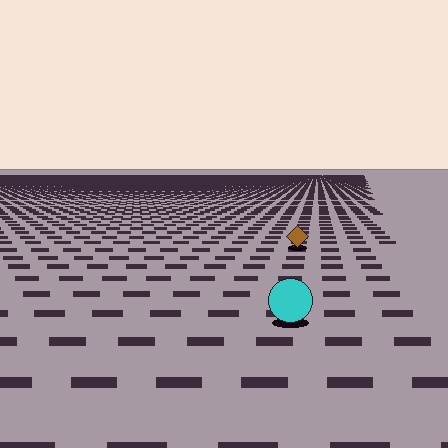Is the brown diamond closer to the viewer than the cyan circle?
No. The cyan circle is closer — you can tell from the texture gradient: the ground texture is coarser near it.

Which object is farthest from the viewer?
The brown diamond is farthest from the viewer. It appears smaller and the ground texture around it is denser.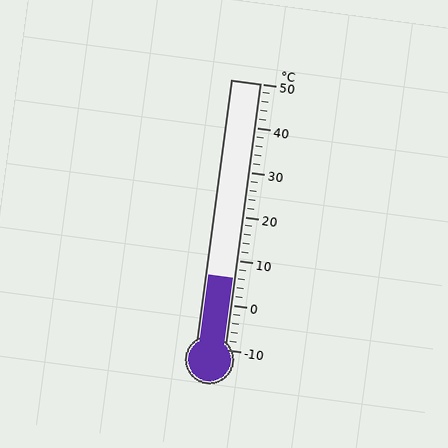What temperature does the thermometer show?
The thermometer shows approximately 6°C.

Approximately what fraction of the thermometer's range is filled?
The thermometer is filled to approximately 25% of its range.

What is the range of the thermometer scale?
The thermometer scale ranges from -10°C to 50°C.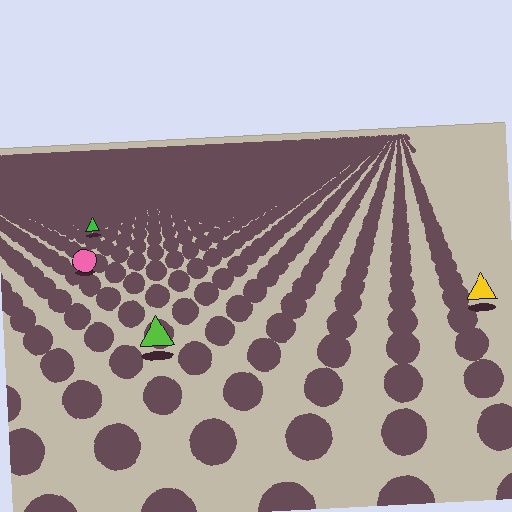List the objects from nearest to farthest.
From nearest to farthest: the lime triangle, the yellow triangle, the pink circle, the green triangle.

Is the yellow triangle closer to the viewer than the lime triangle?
No. The lime triangle is closer — you can tell from the texture gradient: the ground texture is coarser near it.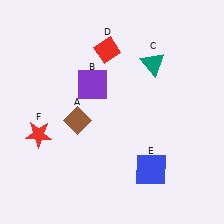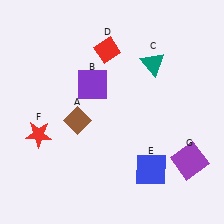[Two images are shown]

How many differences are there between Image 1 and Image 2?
There is 1 difference between the two images.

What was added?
A purple square (G) was added in Image 2.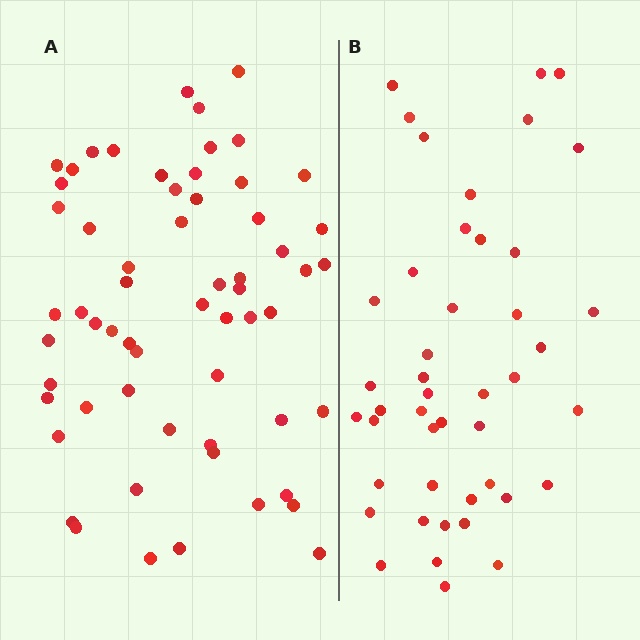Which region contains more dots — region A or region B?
Region A (the left region) has more dots.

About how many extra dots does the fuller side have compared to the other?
Region A has approximately 15 more dots than region B.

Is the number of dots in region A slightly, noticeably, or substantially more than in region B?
Region A has noticeably more, but not dramatically so. The ratio is roughly 1.3 to 1.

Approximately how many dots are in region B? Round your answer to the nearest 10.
About 40 dots. (The exact count is 45, which rounds to 40.)